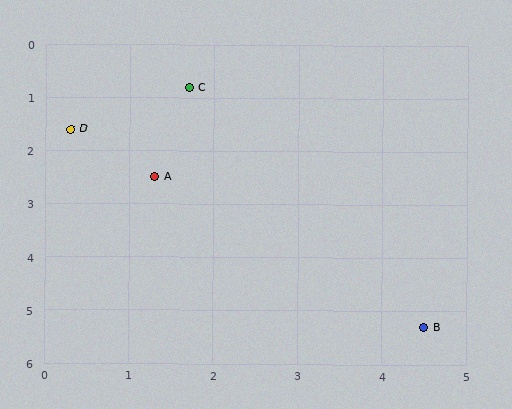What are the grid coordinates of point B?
Point B is at approximately (4.5, 5.3).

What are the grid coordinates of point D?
Point D is at approximately (0.3, 1.6).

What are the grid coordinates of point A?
Point A is at approximately (1.3, 2.5).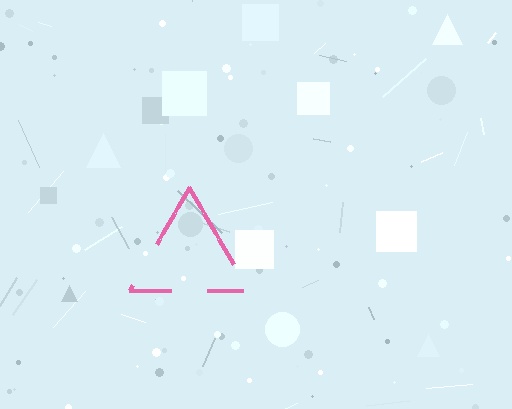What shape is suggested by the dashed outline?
The dashed outline suggests a triangle.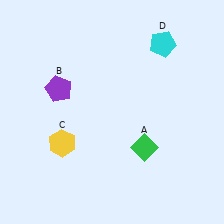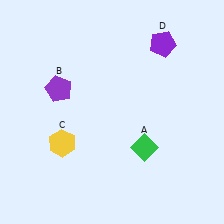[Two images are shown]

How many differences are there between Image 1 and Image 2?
There is 1 difference between the two images.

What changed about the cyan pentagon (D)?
In Image 1, D is cyan. In Image 2, it changed to purple.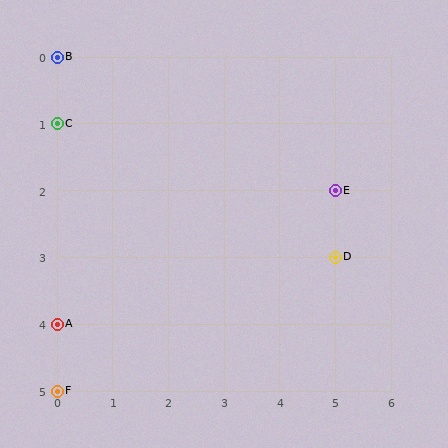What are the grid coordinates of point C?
Point C is at grid coordinates (0, 1).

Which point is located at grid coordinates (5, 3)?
Point D is at (5, 3).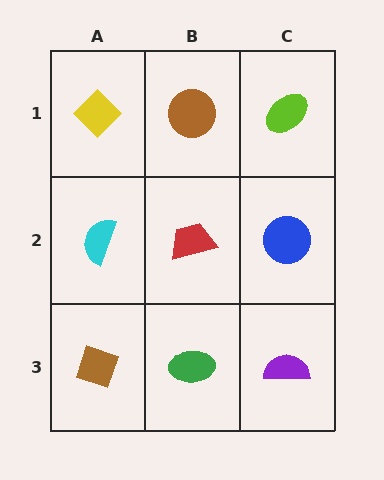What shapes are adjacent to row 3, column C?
A blue circle (row 2, column C), a green ellipse (row 3, column B).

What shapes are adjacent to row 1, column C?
A blue circle (row 2, column C), a brown circle (row 1, column B).